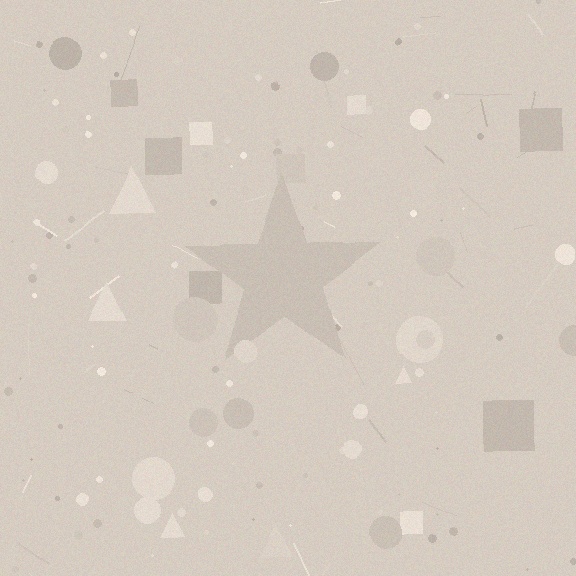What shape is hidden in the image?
A star is hidden in the image.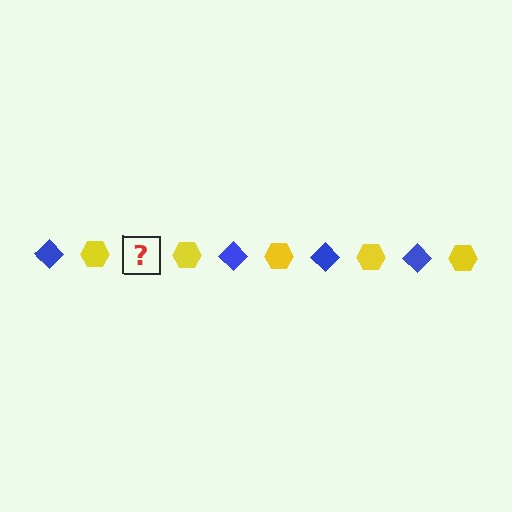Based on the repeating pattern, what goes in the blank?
The blank should be a blue diamond.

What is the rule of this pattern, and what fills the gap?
The rule is that the pattern alternates between blue diamond and yellow hexagon. The gap should be filled with a blue diamond.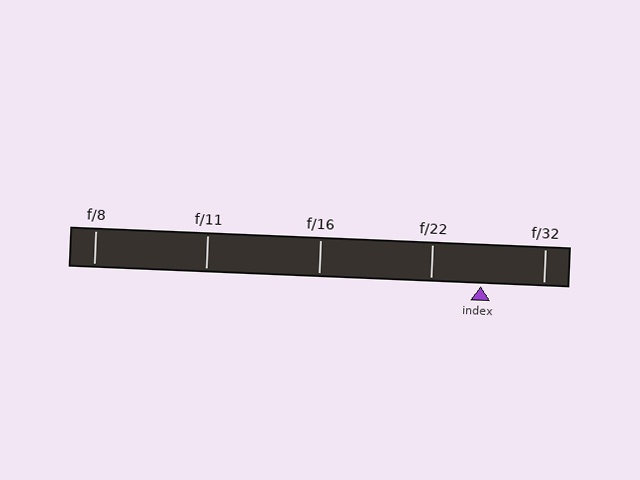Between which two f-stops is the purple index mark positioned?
The index mark is between f/22 and f/32.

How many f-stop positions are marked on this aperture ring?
There are 5 f-stop positions marked.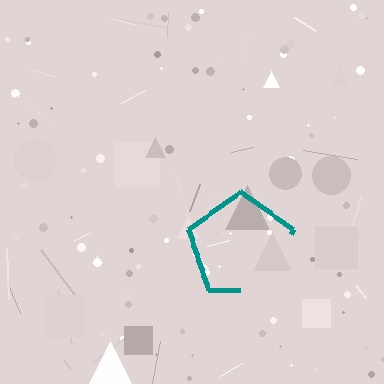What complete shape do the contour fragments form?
The contour fragments form a pentagon.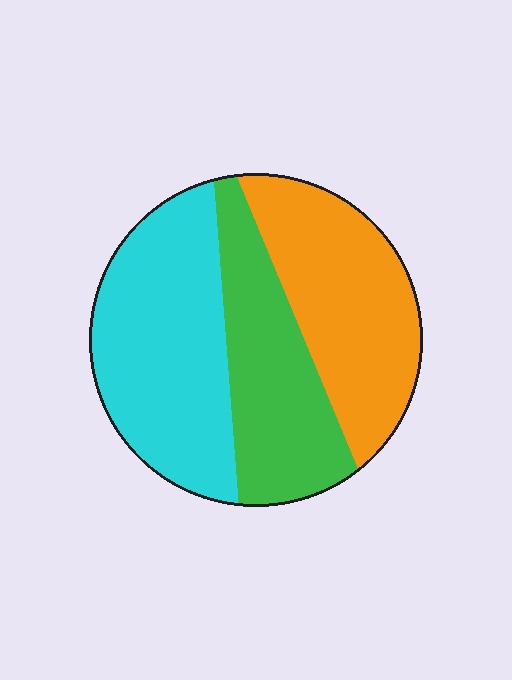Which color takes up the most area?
Cyan, at roughly 40%.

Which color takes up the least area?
Green, at roughly 30%.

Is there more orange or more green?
Orange.